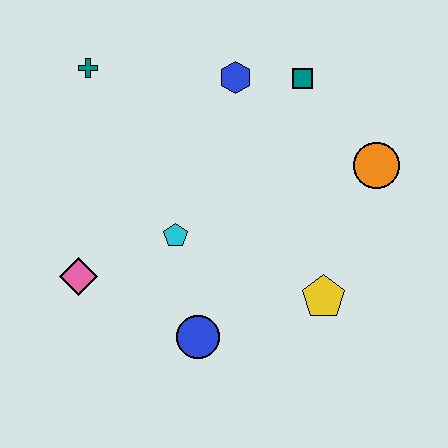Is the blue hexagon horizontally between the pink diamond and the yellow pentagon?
Yes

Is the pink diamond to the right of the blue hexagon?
No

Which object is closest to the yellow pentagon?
The blue circle is closest to the yellow pentagon.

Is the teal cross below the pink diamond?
No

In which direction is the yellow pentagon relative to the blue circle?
The yellow pentagon is to the right of the blue circle.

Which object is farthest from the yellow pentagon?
The teal cross is farthest from the yellow pentagon.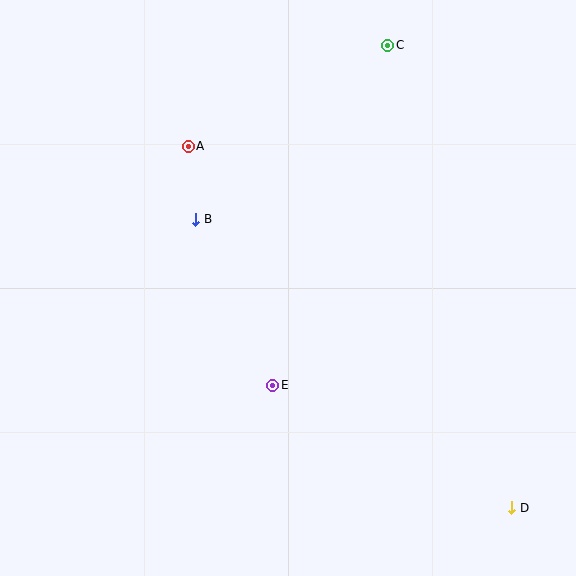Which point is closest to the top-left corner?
Point A is closest to the top-left corner.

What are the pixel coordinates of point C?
Point C is at (388, 45).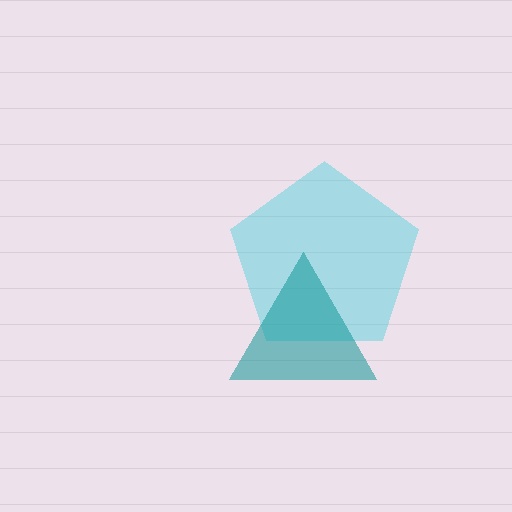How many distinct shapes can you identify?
There are 2 distinct shapes: a cyan pentagon, a teal triangle.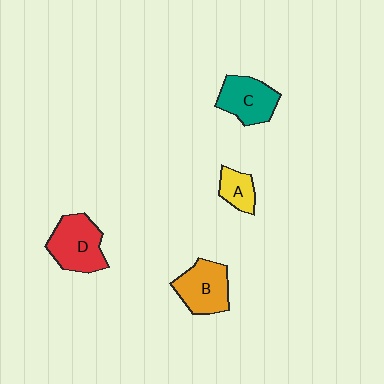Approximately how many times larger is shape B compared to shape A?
Approximately 1.9 times.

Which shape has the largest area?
Shape D (red).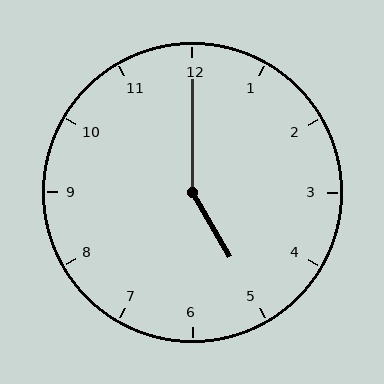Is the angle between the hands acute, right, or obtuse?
It is obtuse.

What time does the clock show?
5:00.